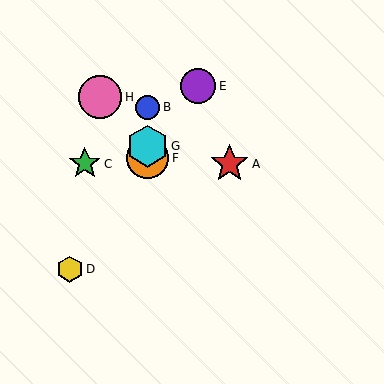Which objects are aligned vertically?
Objects B, F, G are aligned vertically.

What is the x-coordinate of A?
Object A is at x≈230.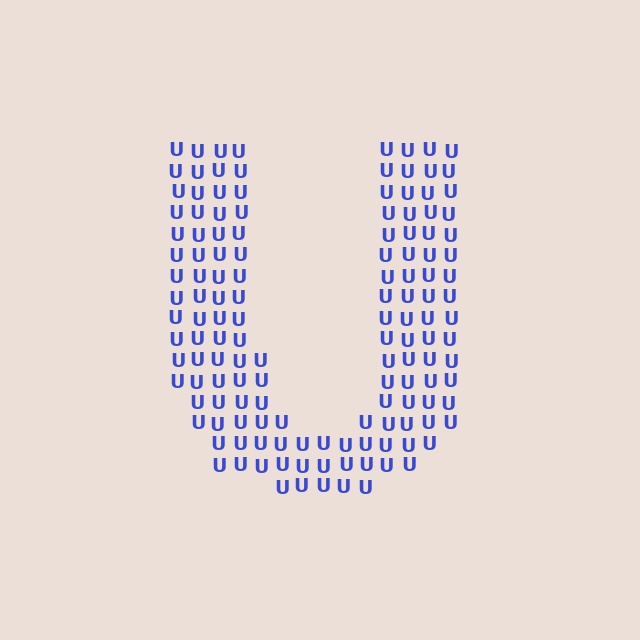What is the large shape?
The large shape is the letter U.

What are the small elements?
The small elements are letter U's.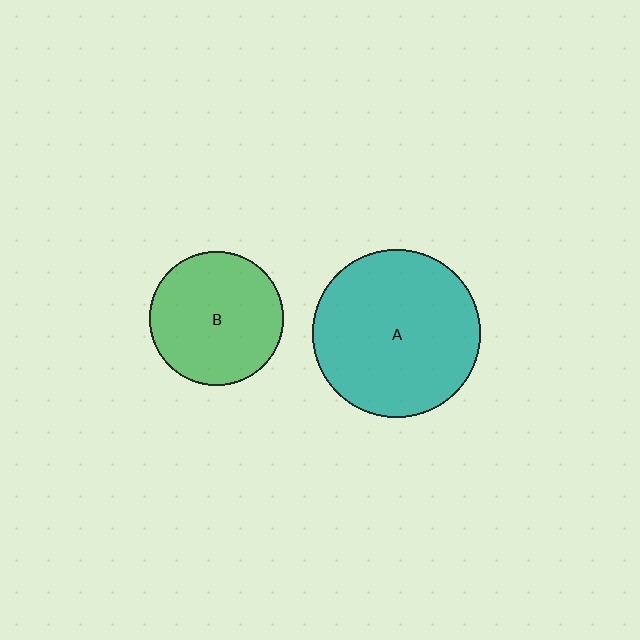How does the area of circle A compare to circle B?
Approximately 1.6 times.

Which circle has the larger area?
Circle A (teal).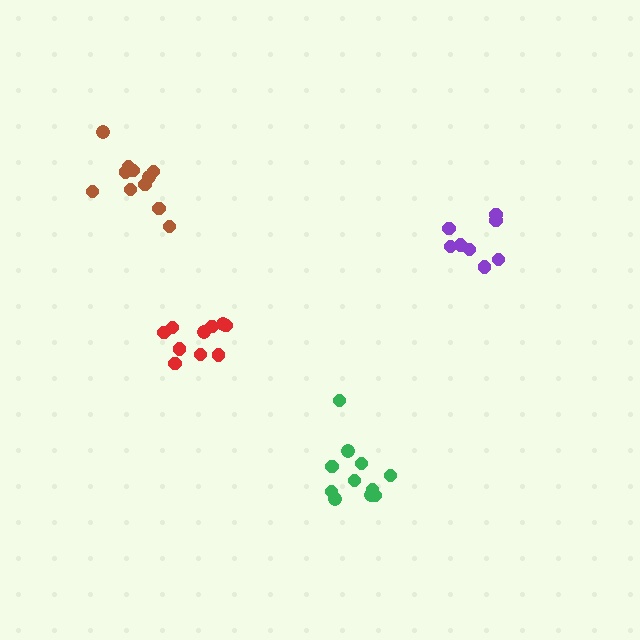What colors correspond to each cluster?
The clusters are colored: green, red, purple, brown.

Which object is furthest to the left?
The brown cluster is leftmost.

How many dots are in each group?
Group 1: 11 dots, Group 2: 10 dots, Group 3: 8 dots, Group 4: 11 dots (40 total).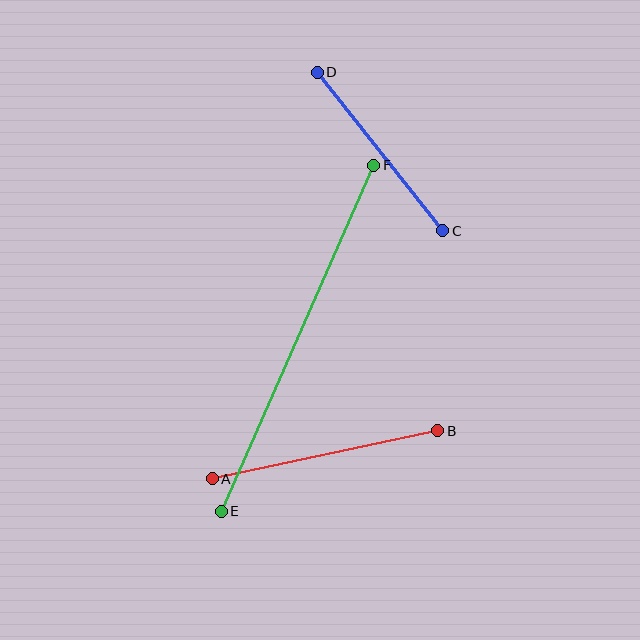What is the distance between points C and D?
The distance is approximately 202 pixels.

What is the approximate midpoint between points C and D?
The midpoint is at approximately (380, 152) pixels.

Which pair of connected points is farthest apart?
Points E and F are farthest apart.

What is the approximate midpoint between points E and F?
The midpoint is at approximately (297, 338) pixels.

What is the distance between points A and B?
The distance is approximately 231 pixels.